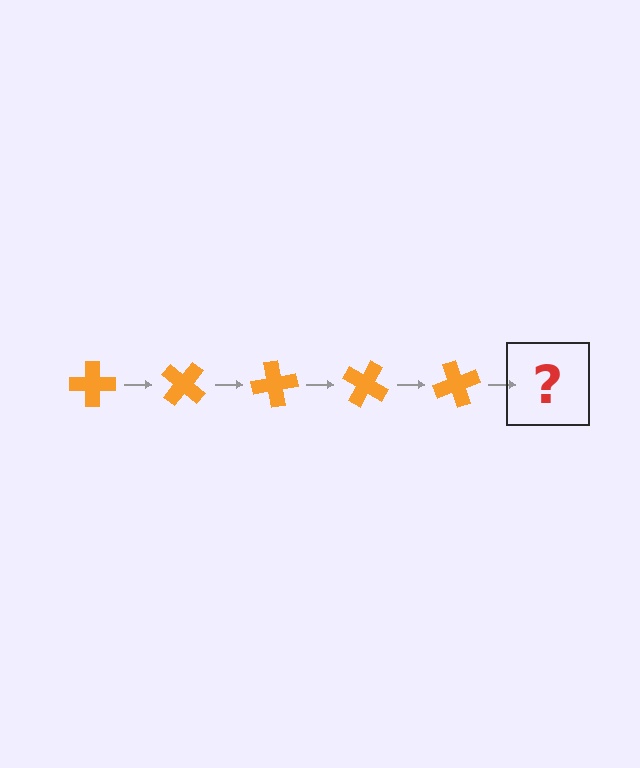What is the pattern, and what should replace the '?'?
The pattern is that the cross rotates 40 degrees each step. The '?' should be an orange cross rotated 200 degrees.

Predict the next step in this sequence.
The next step is an orange cross rotated 200 degrees.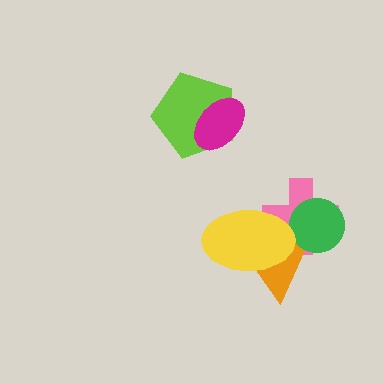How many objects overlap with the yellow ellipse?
2 objects overlap with the yellow ellipse.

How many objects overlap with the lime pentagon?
1 object overlaps with the lime pentagon.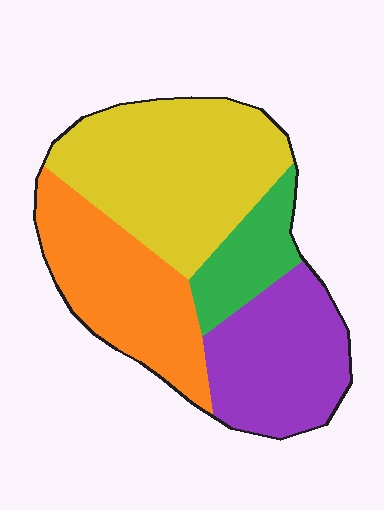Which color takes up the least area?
Green, at roughly 10%.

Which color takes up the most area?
Yellow, at roughly 35%.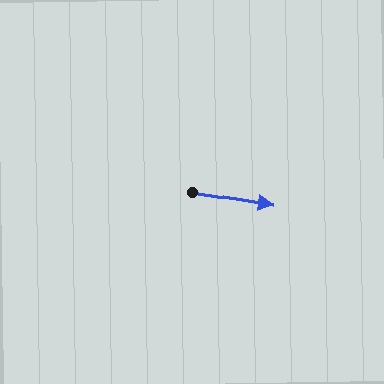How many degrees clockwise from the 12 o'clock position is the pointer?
Approximately 100 degrees.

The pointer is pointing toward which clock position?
Roughly 3 o'clock.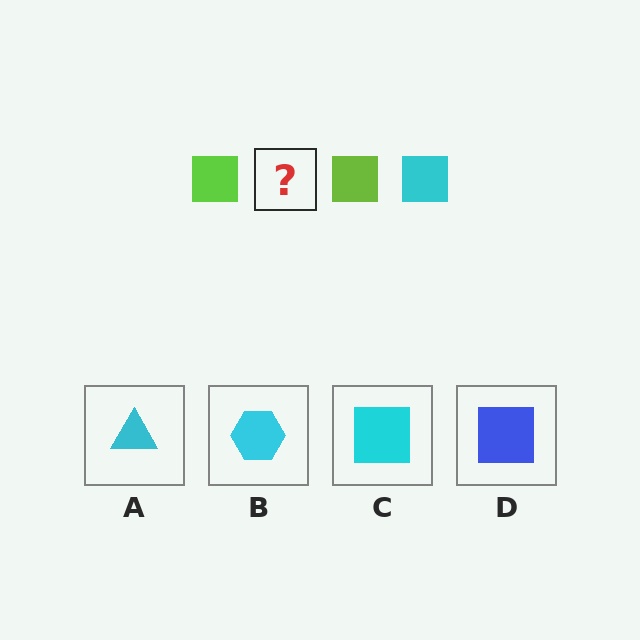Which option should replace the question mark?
Option C.